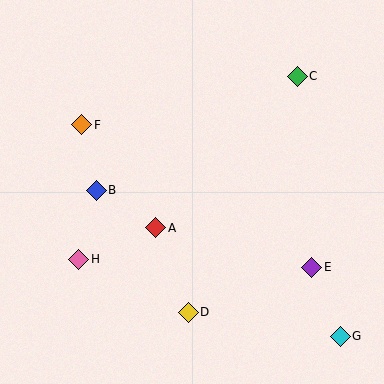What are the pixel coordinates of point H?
Point H is at (79, 259).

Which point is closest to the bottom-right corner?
Point G is closest to the bottom-right corner.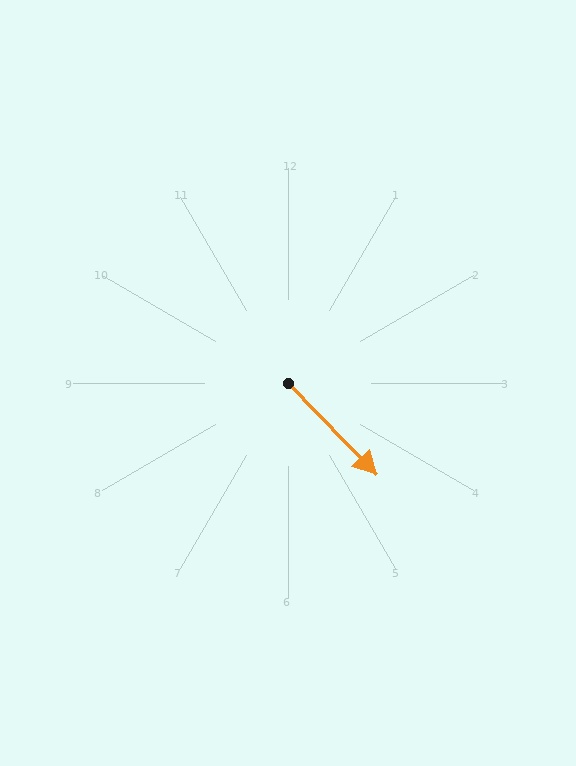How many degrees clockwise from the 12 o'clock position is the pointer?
Approximately 136 degrees.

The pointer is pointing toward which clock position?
Roughly 5 o'clock.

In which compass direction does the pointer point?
Southeast.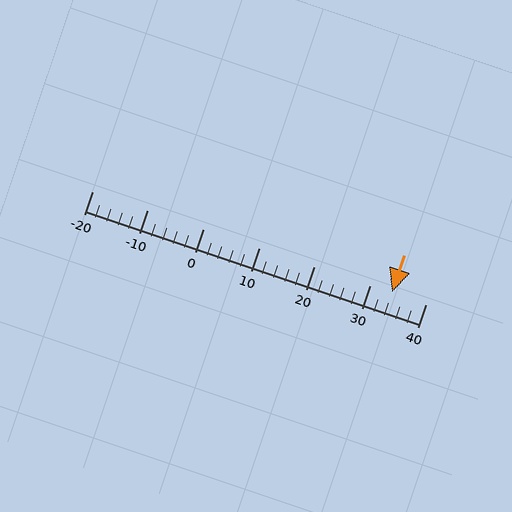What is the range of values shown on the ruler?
The ruler shows values from -20 to 40.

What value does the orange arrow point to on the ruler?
The orange arrow points to approximately 34.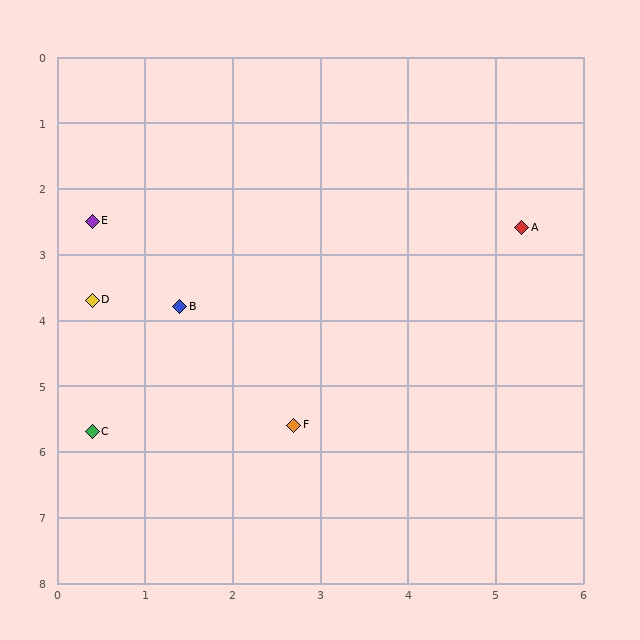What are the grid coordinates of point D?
Point D is at approximately (0.4, 3.7).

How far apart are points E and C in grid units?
Points E and C are about 3.2 grid units apart.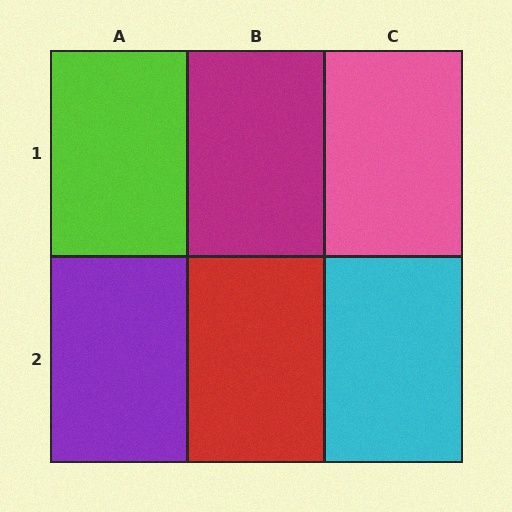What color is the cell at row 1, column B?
Magenta.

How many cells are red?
1 cell is red.